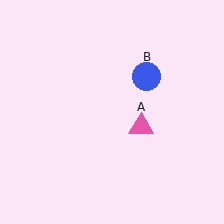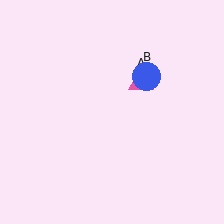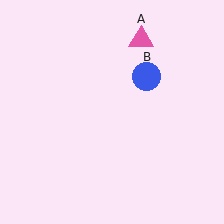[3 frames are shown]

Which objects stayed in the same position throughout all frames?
Blue circle (object B) remained stationary.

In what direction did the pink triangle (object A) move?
The pink triangle (object A) moved up.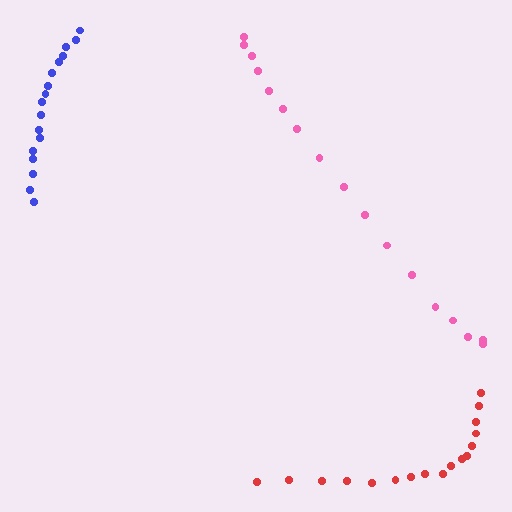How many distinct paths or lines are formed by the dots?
There are 3 distinct paths.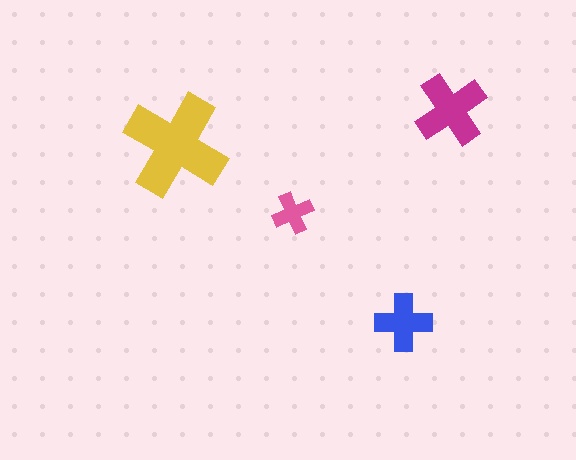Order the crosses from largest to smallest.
the yellow one, the magenta one, the blue one, the pink one.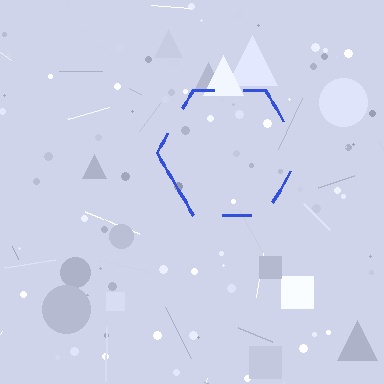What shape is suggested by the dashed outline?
The dashed outline suggests a hexagon.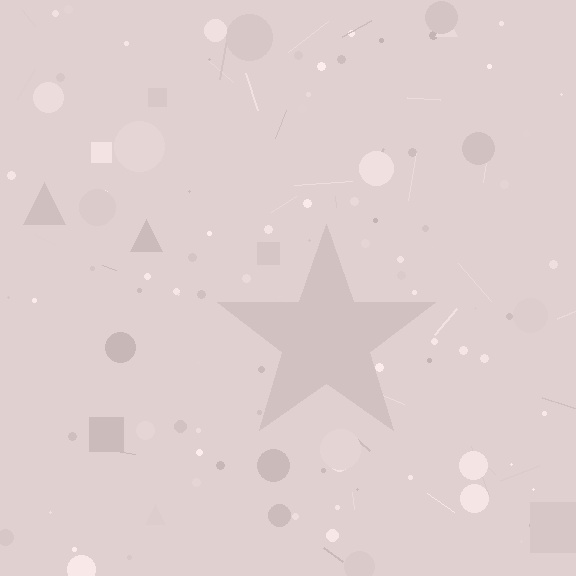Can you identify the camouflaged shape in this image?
The camouflaged shape is a star.